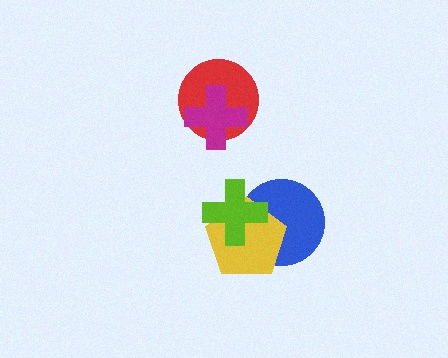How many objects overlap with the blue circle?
2 objects overlap with the blue circle.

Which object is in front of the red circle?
The magenta cross is in front of the red circle.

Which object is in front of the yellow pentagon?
The lime cross is in front of the yellow pentagon.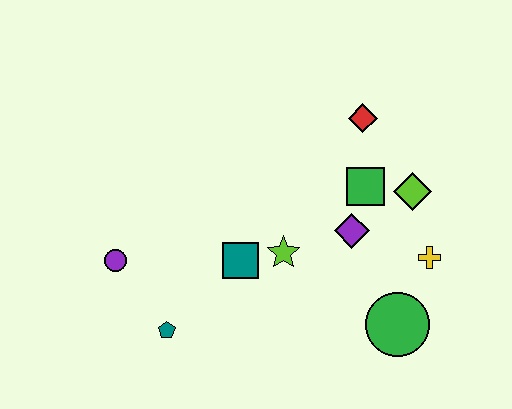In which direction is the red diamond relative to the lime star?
The red diamond is above the lime star.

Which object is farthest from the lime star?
The purple circle is farthest from the lime star.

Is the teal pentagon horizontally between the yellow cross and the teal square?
No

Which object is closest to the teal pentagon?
The purple circle is closest to the teal pentagon.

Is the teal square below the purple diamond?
Yes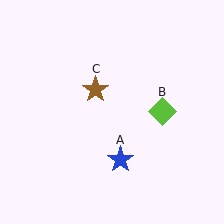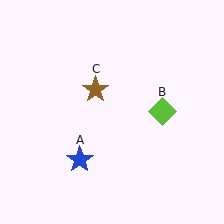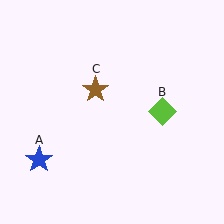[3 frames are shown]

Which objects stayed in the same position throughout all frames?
Lime diamond (object B) and brown star (object C) remained stationary.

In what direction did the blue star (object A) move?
The blue star (object A) moved left.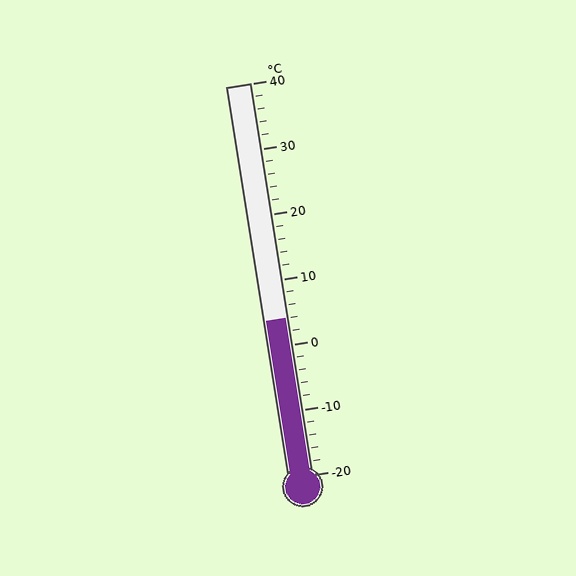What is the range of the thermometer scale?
The thermometer scale ranges from -20°C to 40°C.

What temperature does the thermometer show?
The thermometer shows approximately 4°C.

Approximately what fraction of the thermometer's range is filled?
The thermometer is filled to approximately 40% of its range.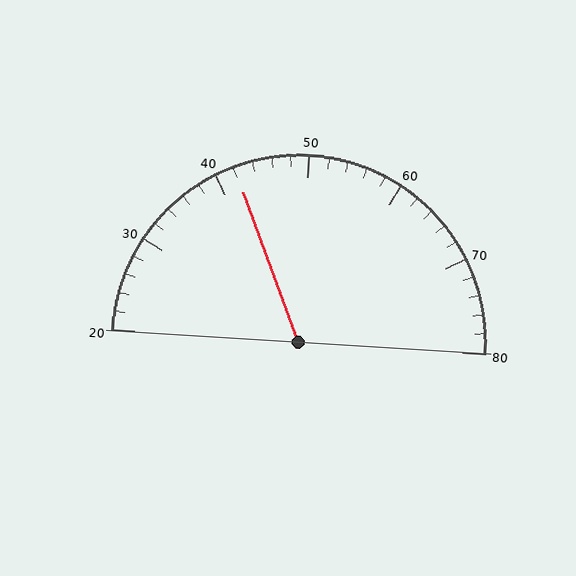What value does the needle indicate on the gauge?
The needle indicates approximately 42.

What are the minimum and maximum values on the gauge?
The gauge ranges from 20 to 80.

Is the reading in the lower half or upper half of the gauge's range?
The reading is in the lower half of the range (20 to 80).